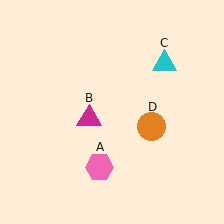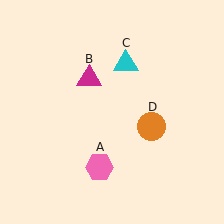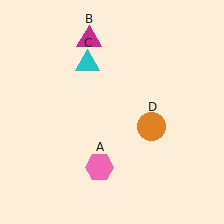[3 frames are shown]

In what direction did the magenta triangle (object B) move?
The magenta triangle (object B) moved up.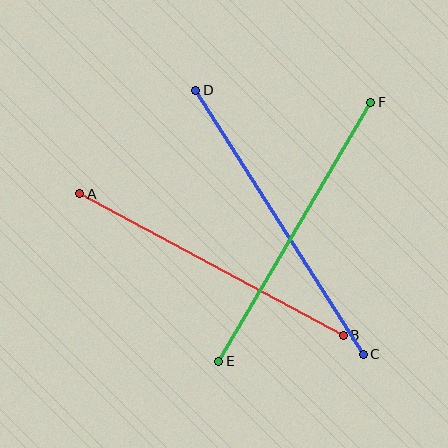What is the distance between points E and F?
The distance is approximately 301 pixels.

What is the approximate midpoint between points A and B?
The midpoint is at approximately (212, 265) pixels.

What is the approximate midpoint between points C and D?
The midpoint is at approximately (279, 222) pixels.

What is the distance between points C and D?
The distance is approximately 312 pixels.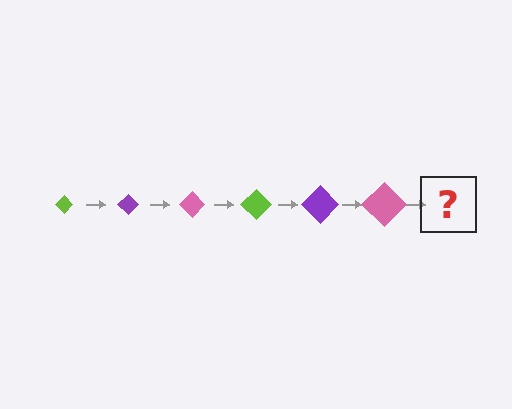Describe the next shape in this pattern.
It should be a lime diamond, larger than the previous one.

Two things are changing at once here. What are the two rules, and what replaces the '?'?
The two rules are that the diamond grows larger each step and the color cycles through lime, purple, and pink. The '?' should be a lime diamond, larger than the previous one.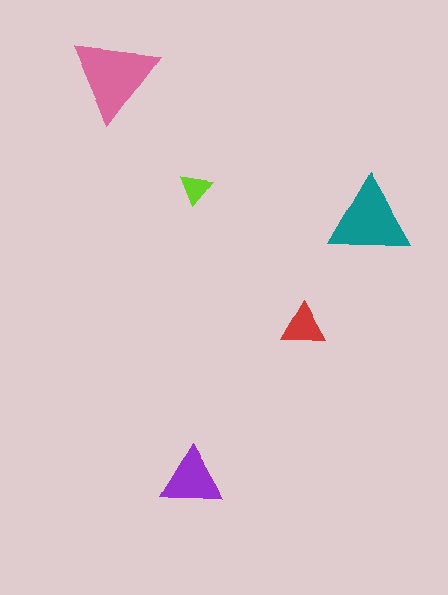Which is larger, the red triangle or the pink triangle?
The pink one.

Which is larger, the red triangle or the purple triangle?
The purple one.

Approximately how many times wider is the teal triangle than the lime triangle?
About 2.5 times wider.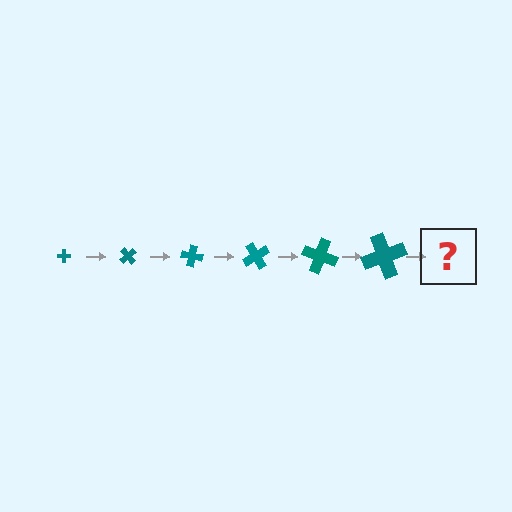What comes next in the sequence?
The next element should be a cross, larger than the previous one and rotated 300 degrees from the start.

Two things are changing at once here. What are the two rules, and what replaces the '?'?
The two rules are that the cross grows larger each step and it rotates 50 degrees each step. The '?' should be a cross, larger than the previous one and rotated 300 degrees from the start.